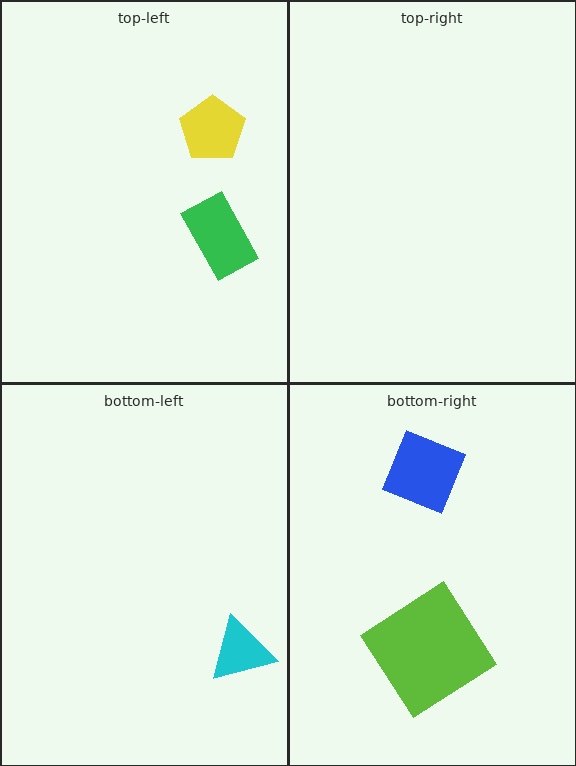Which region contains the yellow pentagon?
The top-left region.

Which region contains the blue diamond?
The bottom-right region.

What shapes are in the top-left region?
The green rectangle, the yellow pentagon.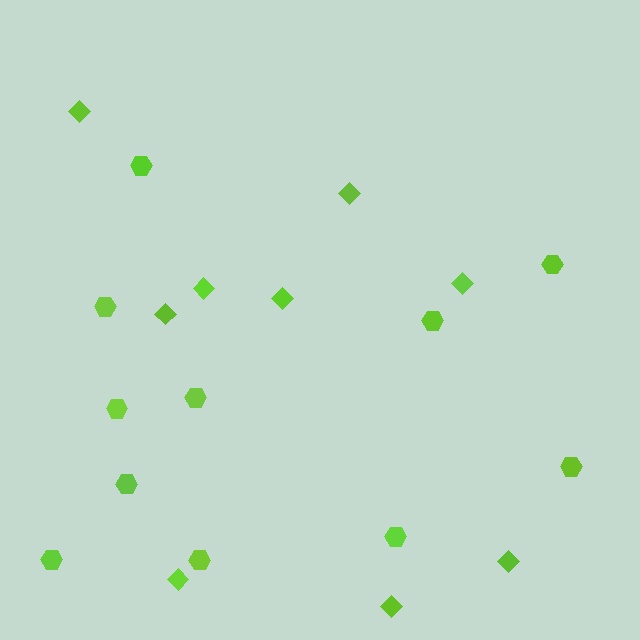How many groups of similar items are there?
There are 2 groups: one group of hexagons (11) and one group of diamonds (9).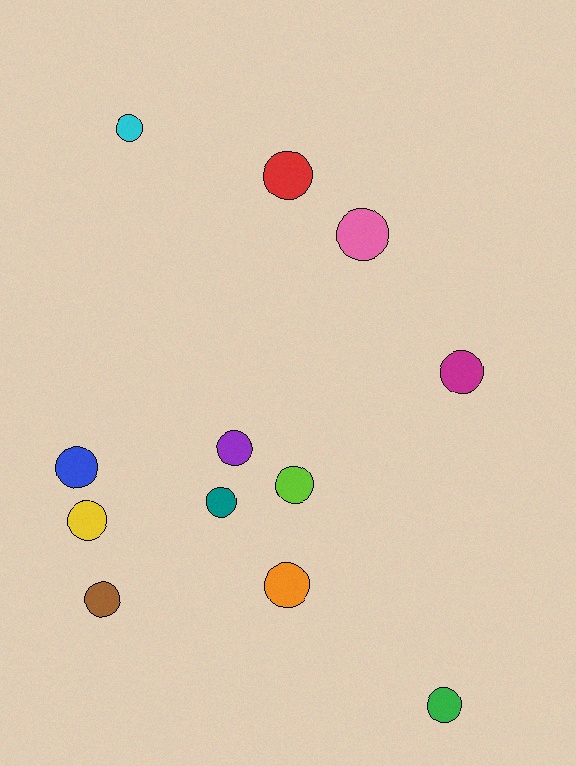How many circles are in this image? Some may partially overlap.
There are 12 circles.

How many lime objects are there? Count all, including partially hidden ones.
There is 1 lime object.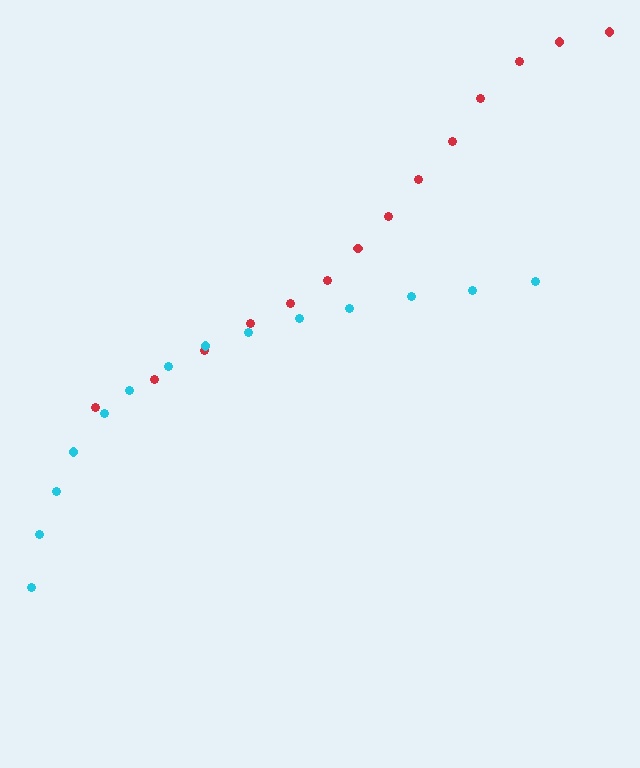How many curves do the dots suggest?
There are 2 distinct paths.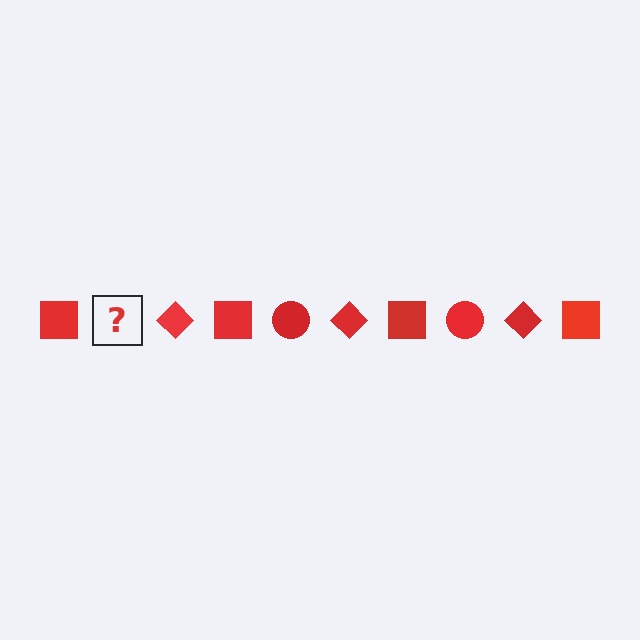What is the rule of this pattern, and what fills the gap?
The rule is that the pattern cycles through square, circle, diamond shapes in red. The gap should be filled with a red circle.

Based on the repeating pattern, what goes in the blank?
The blank should be a red circle.